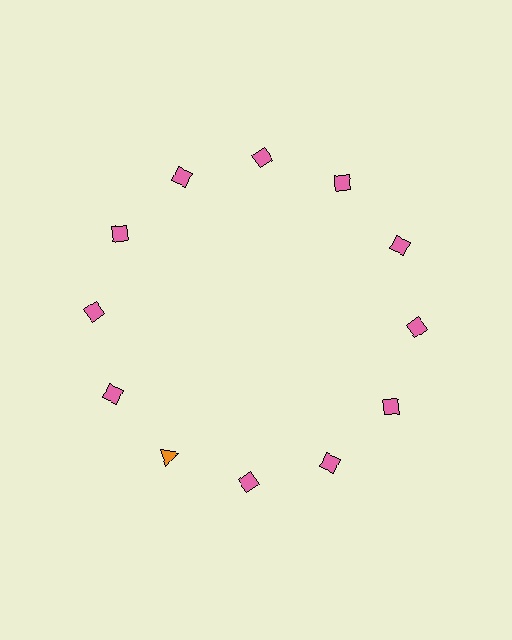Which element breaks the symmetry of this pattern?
The orange triangle at roughly the 7 o'clock position breaks the symmetry. All other shapes are pink diamonds.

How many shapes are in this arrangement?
There are 12 shapes arranged in a ring pattern.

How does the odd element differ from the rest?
It differs in both color (orange instead of pink) and shape (triangle instead of diamond).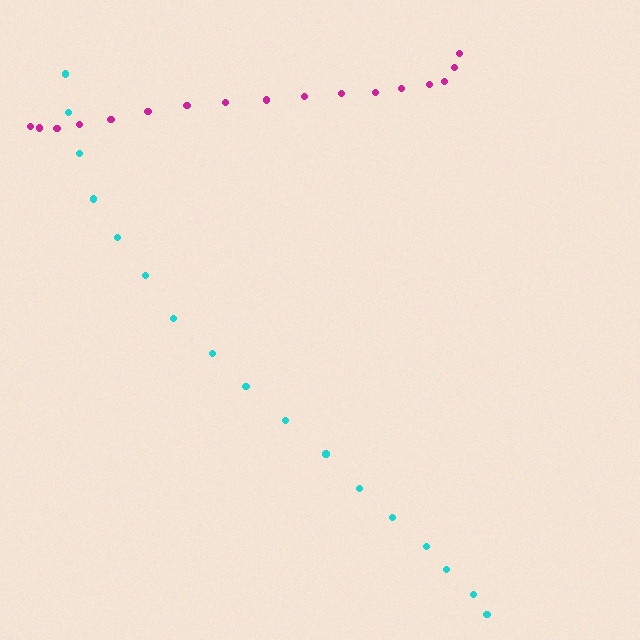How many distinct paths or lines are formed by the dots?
There are 2 distinct paths.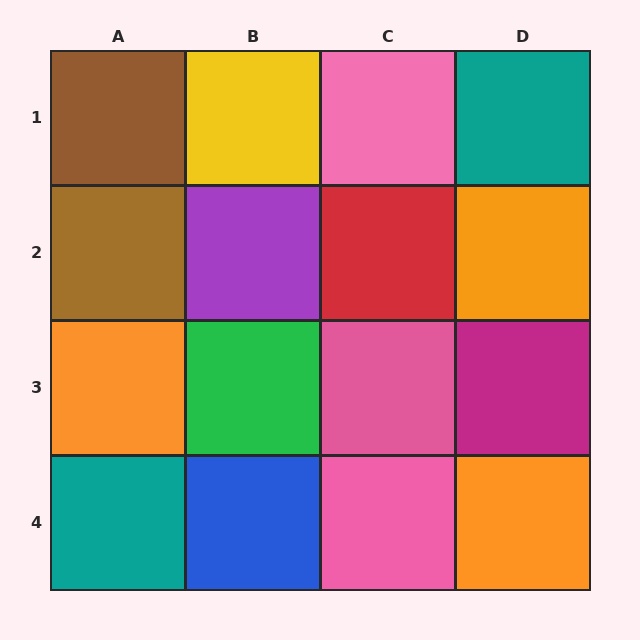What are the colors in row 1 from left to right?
Brown, yellow, pink, teal.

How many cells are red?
1 cell is red.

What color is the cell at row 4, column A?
Teal.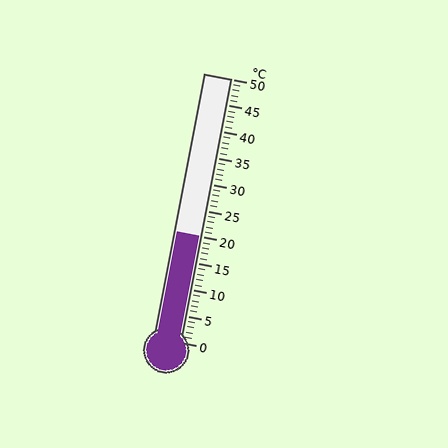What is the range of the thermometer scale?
The thermometer scale ranges from 0°C to 50°C.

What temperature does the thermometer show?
The thermometer shows approximately 20°C.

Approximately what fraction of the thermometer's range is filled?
The thermometer is filled to approximately 40% of its range.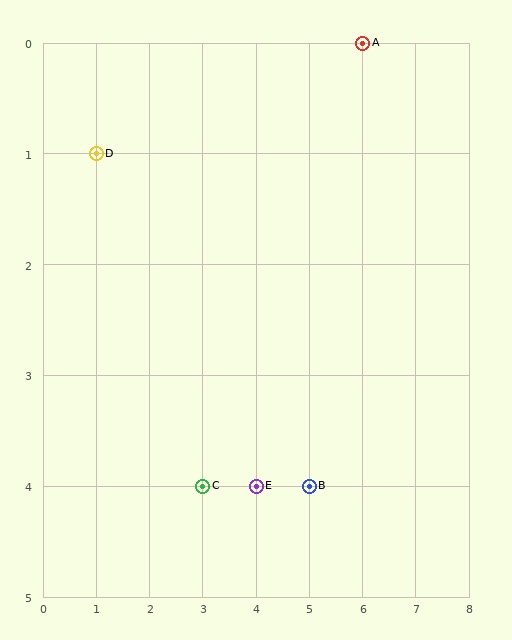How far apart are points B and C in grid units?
Points B and C are 2 columns apart.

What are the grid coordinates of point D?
Point D is at grid coordinates (1, 1).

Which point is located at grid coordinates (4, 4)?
Point E is at (4, 4).